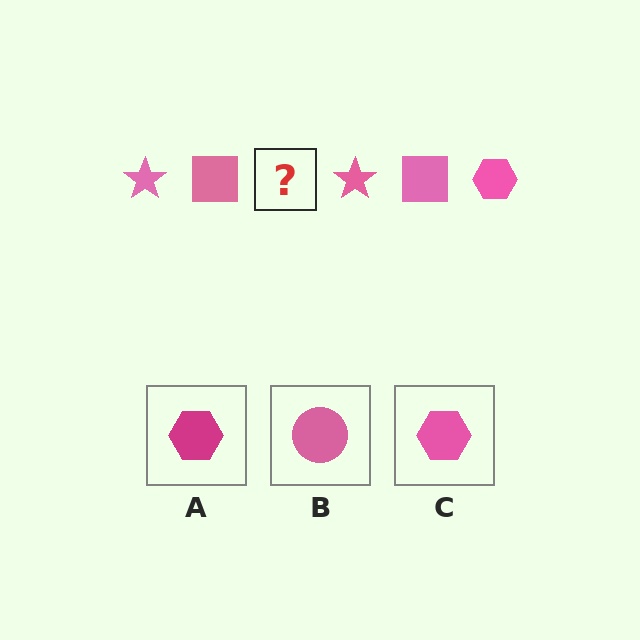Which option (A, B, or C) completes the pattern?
C.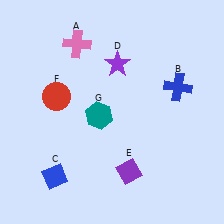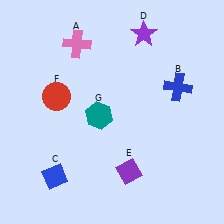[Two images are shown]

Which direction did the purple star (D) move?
The purple star (D) moved up.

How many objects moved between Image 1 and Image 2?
1 object moved between the two images.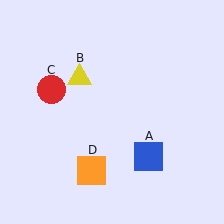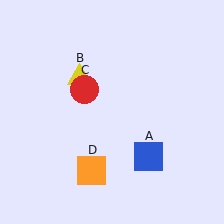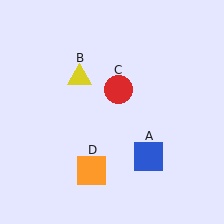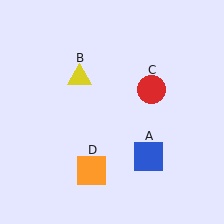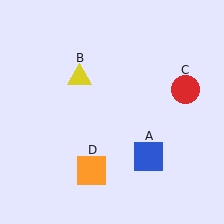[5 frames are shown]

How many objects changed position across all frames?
1 object changed position: red circle (object C).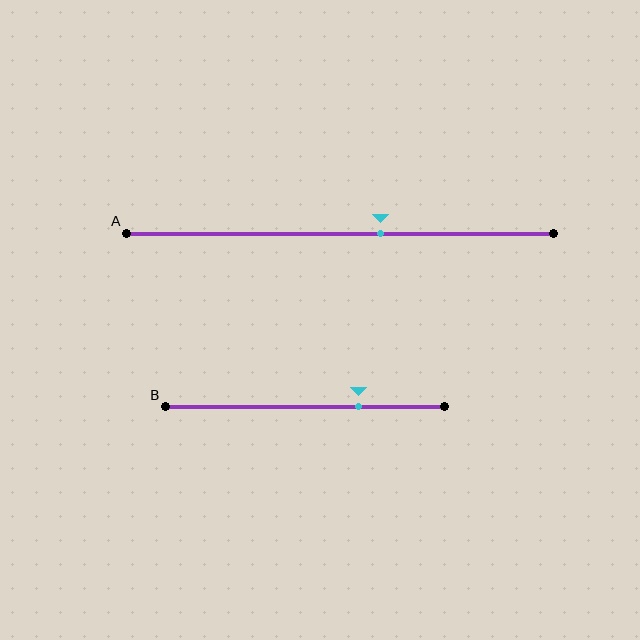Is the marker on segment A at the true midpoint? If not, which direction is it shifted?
No, the marker on segment A is shifted to the right by about 9% of the segment length.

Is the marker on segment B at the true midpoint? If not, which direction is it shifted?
No, the marker on segment B is shifted to the right by about 19% of the segment length.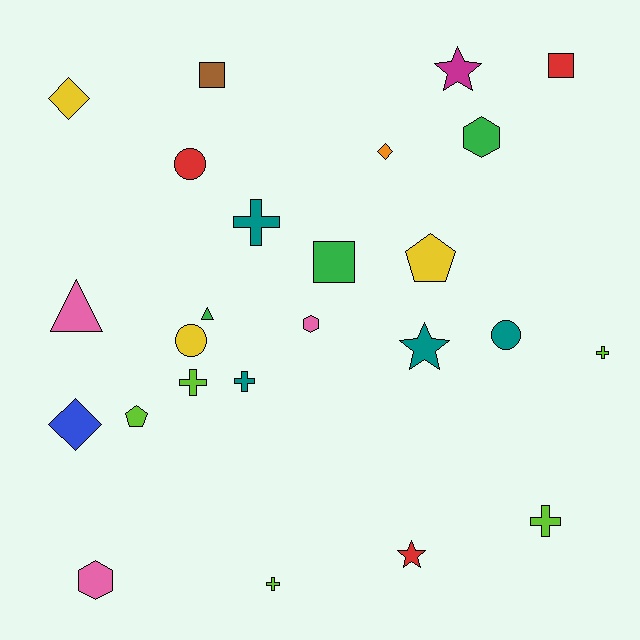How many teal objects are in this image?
There are 4 teal objects.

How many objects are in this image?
There are 25 objects.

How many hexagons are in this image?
There are 3 hexagons.